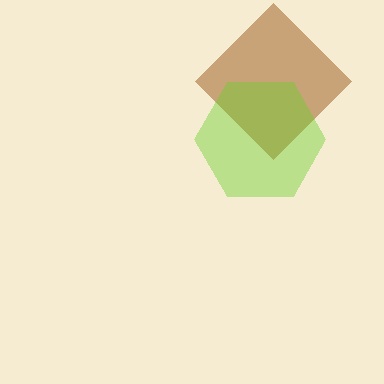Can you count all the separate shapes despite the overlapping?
Yes, there are 2 separate shapes.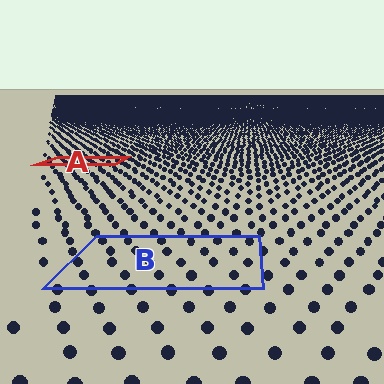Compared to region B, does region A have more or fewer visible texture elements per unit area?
Region A has more texture elements per unit area — they are packed more densely because it is farther away.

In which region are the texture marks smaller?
The texture marks are smaller in region A, because it is farther away.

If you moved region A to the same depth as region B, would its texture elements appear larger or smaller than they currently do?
They would appear larger. At a closer depth, the same texture elements are projected at a bigger on-screen size.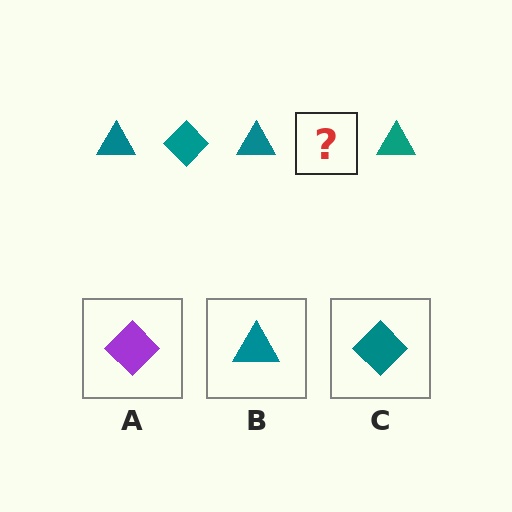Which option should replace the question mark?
Option C.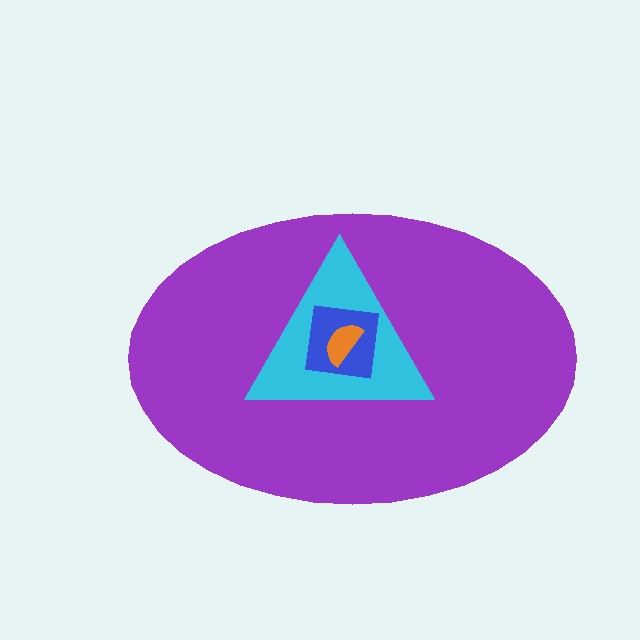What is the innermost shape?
The orange semicircle.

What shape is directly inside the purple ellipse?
The cyan triangle.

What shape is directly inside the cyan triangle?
The blue square.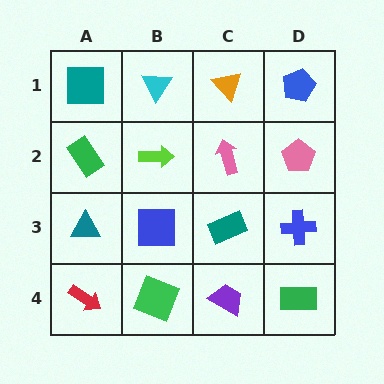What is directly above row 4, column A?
A teal triangle.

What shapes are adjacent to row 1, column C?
A pink arrow (row 2, column C), a cyan triangle (row 1, column B), a blue pentagon (row 1, column D).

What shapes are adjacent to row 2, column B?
A cyan triangle (row 1, column B), a blue square (row 3, column B), a green rectangle (row 2, column A), a pink arrow (row 2, column C).